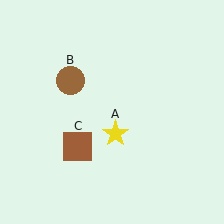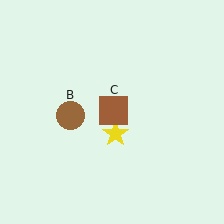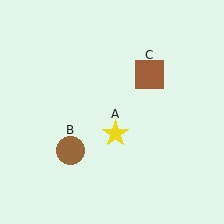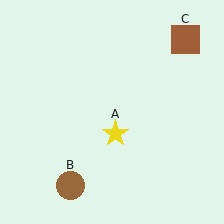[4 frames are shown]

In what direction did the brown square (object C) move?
The brown square (object C) moved up and to the right.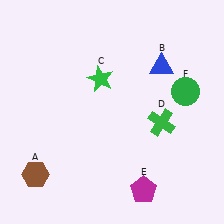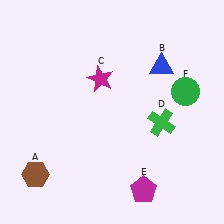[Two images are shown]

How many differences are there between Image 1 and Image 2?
There is 1 difference between the two images.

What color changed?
The star (C) changed from green in Image 1 to magenta in Image 2.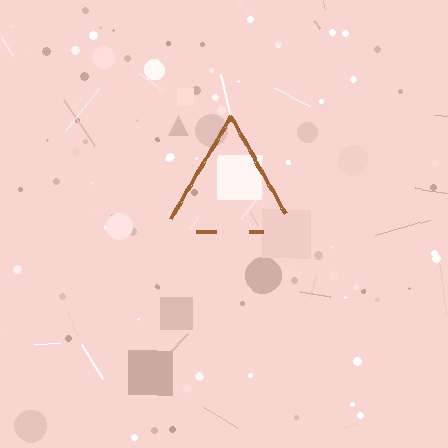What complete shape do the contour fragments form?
The contour fragments form a triangle.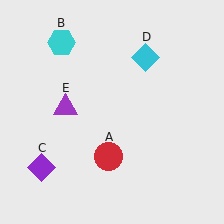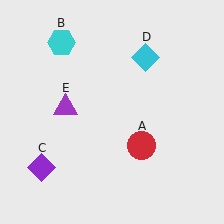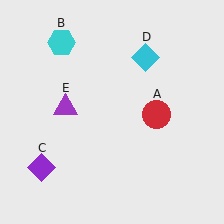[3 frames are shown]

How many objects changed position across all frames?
1 object changed position: red circle (object A).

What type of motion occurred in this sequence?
The red circle (object A) rotated counterclockwise around the center of the scene.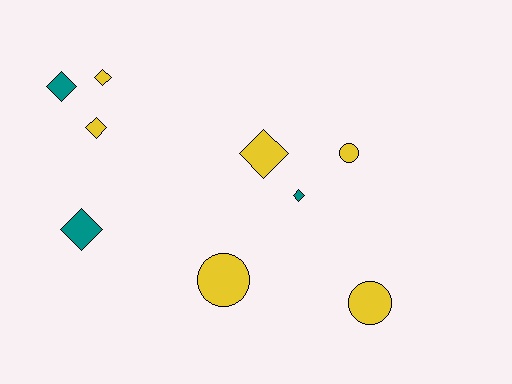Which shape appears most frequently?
Diamond, with 6 objects.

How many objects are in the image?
There are 9 objects.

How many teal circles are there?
There are no teal circles.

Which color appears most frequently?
Yellow, with 6 objects.